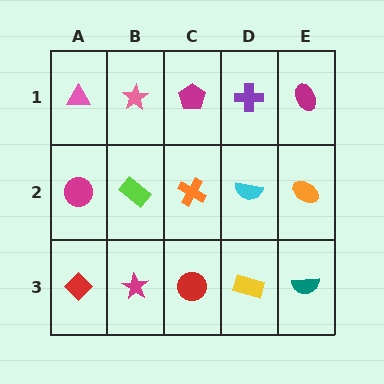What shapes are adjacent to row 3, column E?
An orange ellipse (row 2, column E), a yellow rectangle (row 3, column D).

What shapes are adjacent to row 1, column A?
A magenta circle (row 2, column A), a pink star (row 1, column B).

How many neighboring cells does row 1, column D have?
3.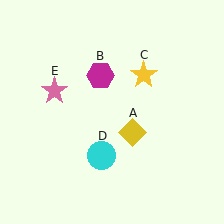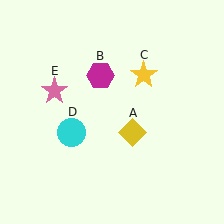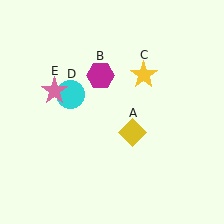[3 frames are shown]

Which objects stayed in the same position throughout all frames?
Yellow diamond (object A) and magenta hexagon (object B) and yellow star (object C) and pink star (object E) remained stationary.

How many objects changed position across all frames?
1 object changed position: cyan circle (object D).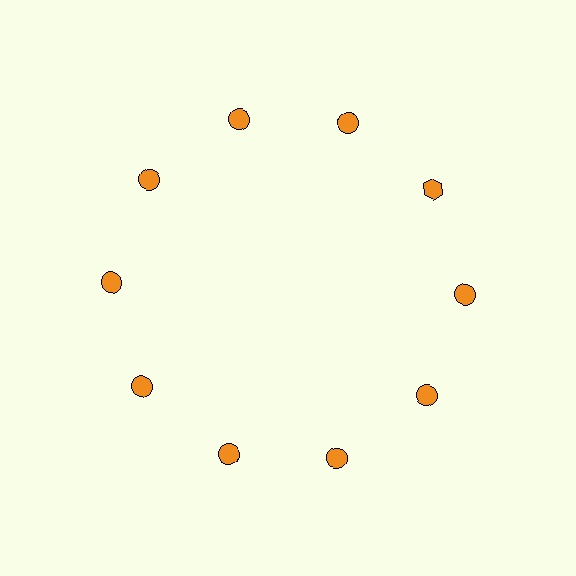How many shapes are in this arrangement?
There are 10 shapes arranged in a ring pattern.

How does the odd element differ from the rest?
It has a different shape: hexagon instead of circle.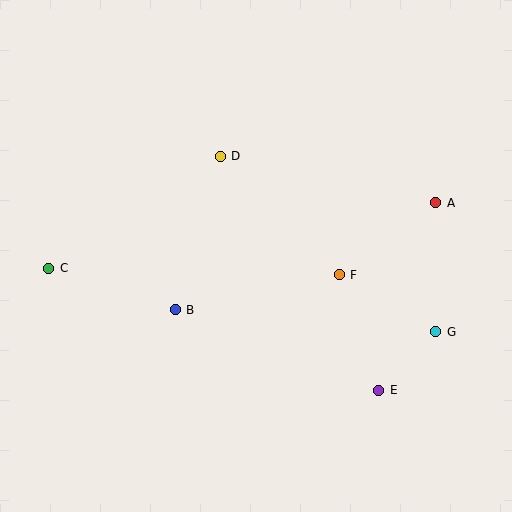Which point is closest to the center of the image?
Point F at (339, 275) is closest to the center.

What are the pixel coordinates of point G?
Point G is at (436, 332).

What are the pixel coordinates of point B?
Point B is at (175, 310).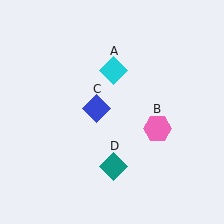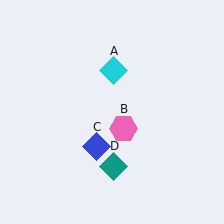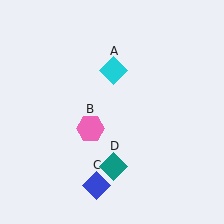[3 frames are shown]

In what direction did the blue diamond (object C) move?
The blue diamond (object C) moved down.